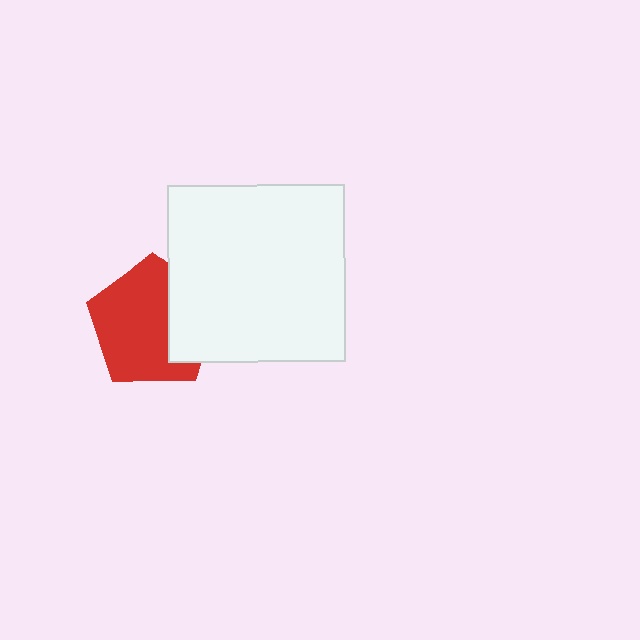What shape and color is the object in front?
The object in front is a white square.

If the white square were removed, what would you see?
You would see the complete red pentagon.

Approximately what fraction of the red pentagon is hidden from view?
Roughly 31% of the red pentagon is hidden behind the white square.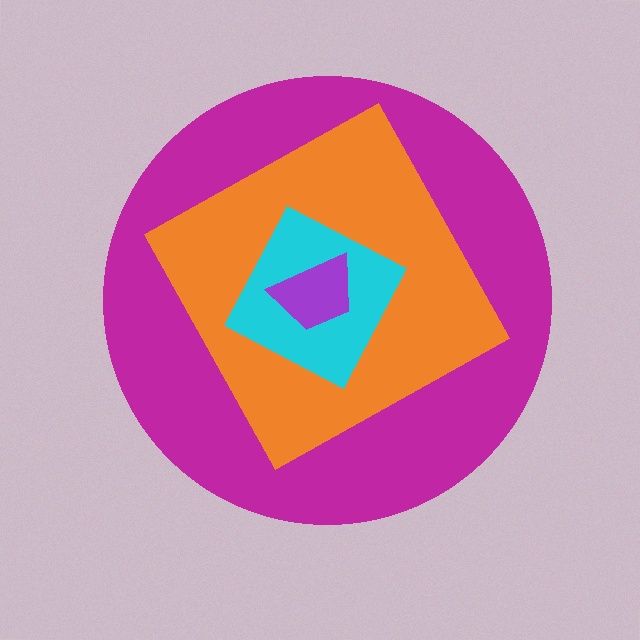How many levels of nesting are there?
4.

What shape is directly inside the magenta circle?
The orange square.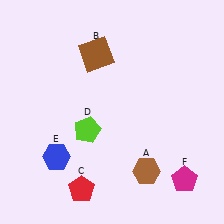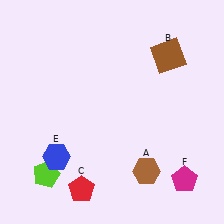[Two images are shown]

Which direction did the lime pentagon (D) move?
The lime pentagon (D) moved down.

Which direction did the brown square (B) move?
The brown square (B) moved right.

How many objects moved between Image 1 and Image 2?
2 objects moved between the two images.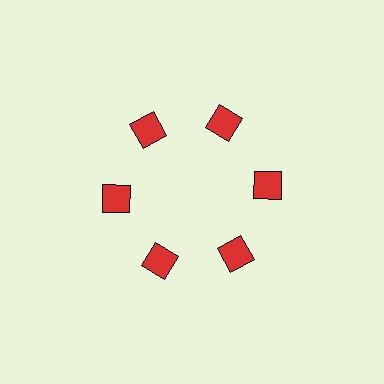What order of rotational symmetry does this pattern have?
This pattern has 6-fold rotational symmetry.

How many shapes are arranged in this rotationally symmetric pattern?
There are 6 shapes, arranged in 6 groups of 1.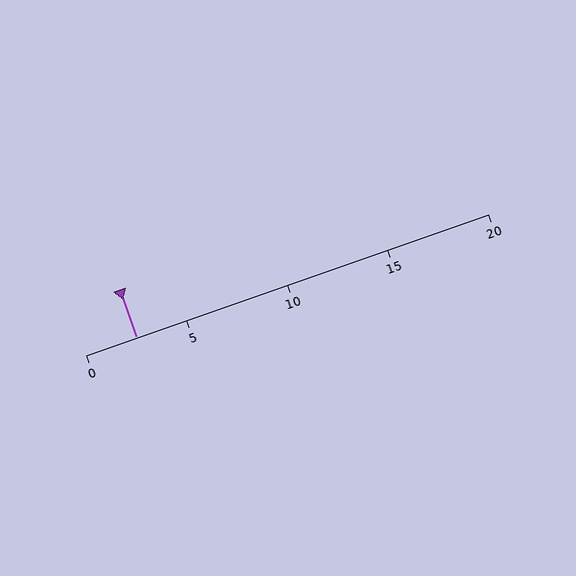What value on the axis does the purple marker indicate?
The marker indicates approximately 2.5.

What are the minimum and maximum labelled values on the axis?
The axis runs from 0 to 20.